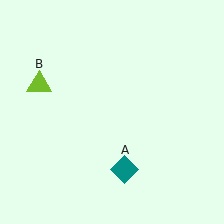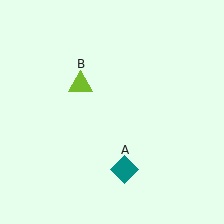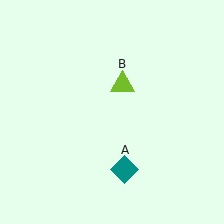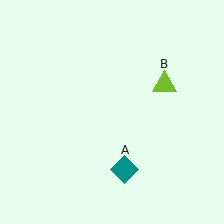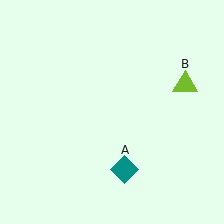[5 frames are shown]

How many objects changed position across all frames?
1 object changed position: lime triangle (object B).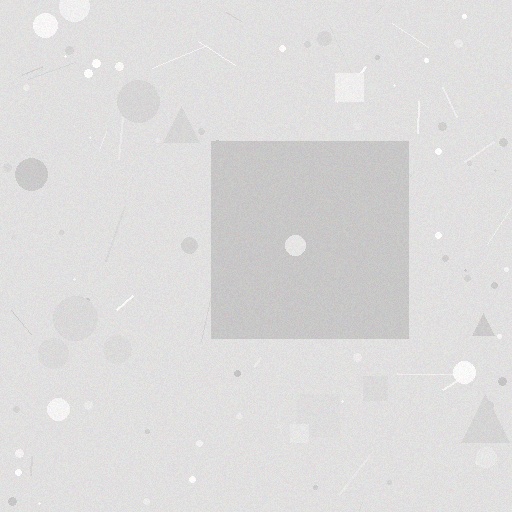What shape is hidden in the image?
A square is hidden in the image.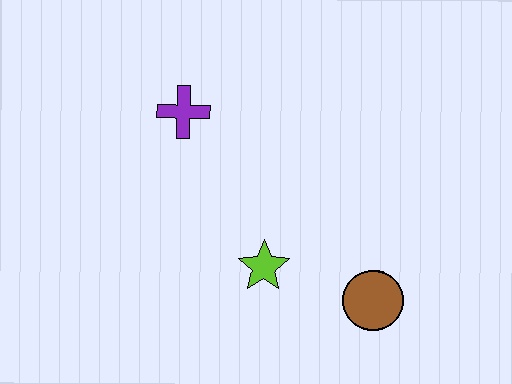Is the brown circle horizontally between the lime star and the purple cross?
No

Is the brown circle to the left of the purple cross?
No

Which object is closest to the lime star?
The brown circle is closest to the lime star.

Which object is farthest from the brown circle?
The purple cross is farthest from the brown circle.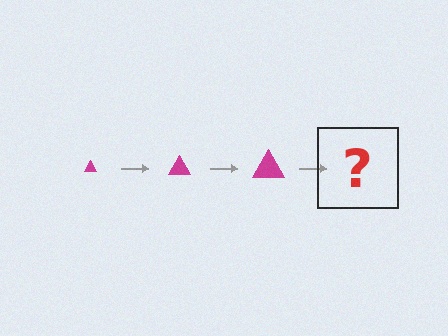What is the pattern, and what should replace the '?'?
The pattern is that the triangle gets progressively larger each step. The '?' should be a magenta triangle, larger than the previous one.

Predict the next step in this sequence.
The next step is a magenta triangle, larger than the previous one.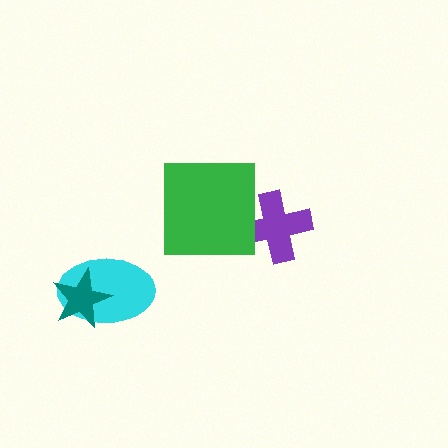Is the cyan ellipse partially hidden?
Yes, it is partially covered by another shape.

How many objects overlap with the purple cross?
1 object overlaps with the purple cross.